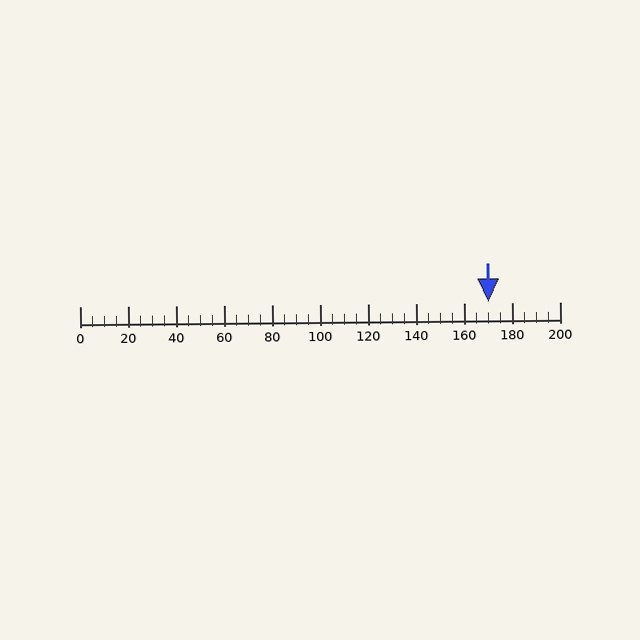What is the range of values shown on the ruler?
The ruler shows values from 0 to 200.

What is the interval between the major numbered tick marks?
The major tick marks are spaced 20 units apart.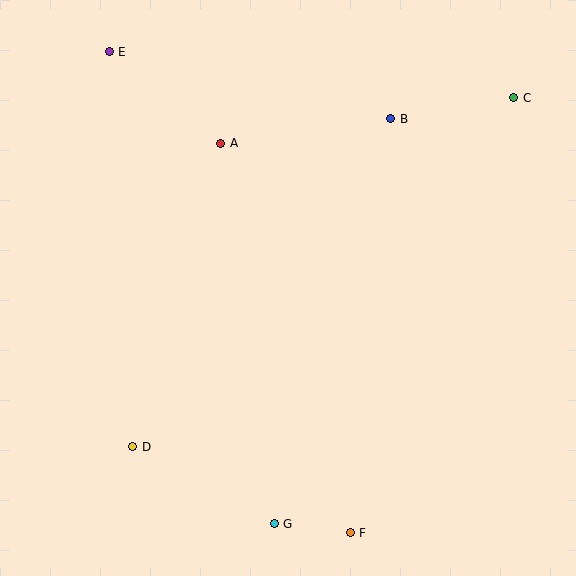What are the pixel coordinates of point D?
Point D is at (133, 447).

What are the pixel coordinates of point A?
Point A is at (221, 143).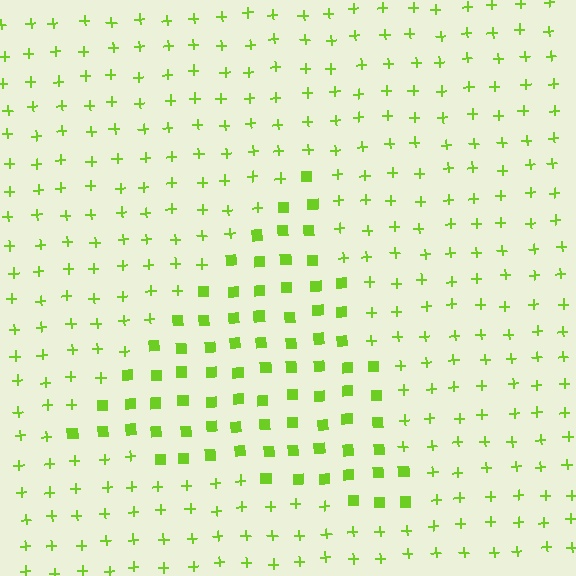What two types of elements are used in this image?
The image uses squares inside the triangle region and plus signs outside it.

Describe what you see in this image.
The image is filled with small lime elements arranged in a uniform grid. A triangle-shaped region contains squares, while the surrounding area contains plus signs. The boundary is defined purely by the change in element shape.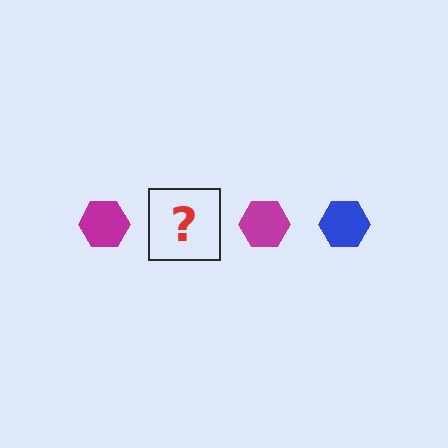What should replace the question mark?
The question mark should be replaced with a blue hexagon.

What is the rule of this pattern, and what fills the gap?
The rule is that the pattern cycles through magenta, blue hexagons. The gap should be filled with a blue hexagon.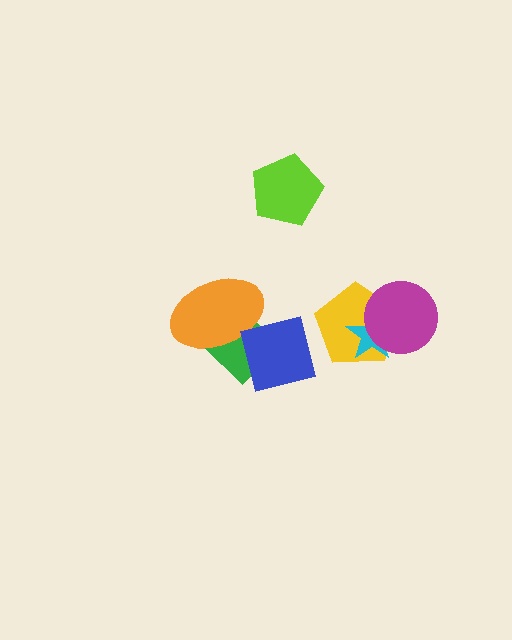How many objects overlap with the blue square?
1 object overlaps with the blue square.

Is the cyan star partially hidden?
Yes, it is partially covered by another shape.